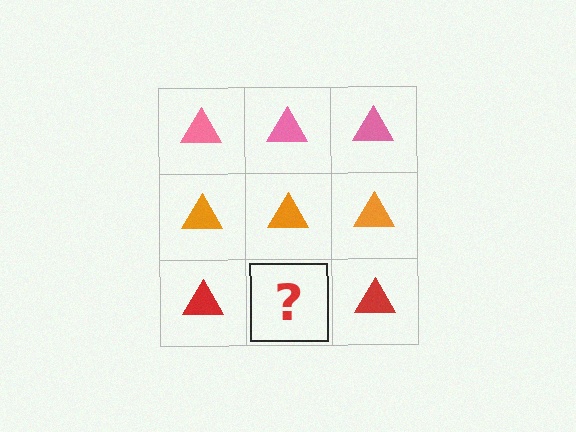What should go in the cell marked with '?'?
The missing cell should contain a red triangle.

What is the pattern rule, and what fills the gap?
The rule is that each row has a consistent color. The gap should be filled with a red triangle.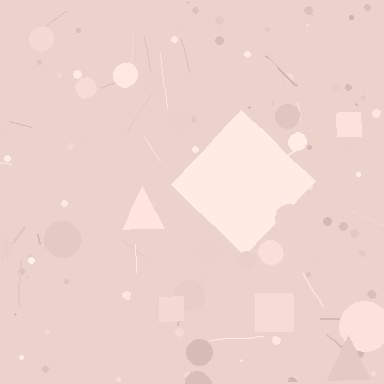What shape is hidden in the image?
A diamond is hidden in the image.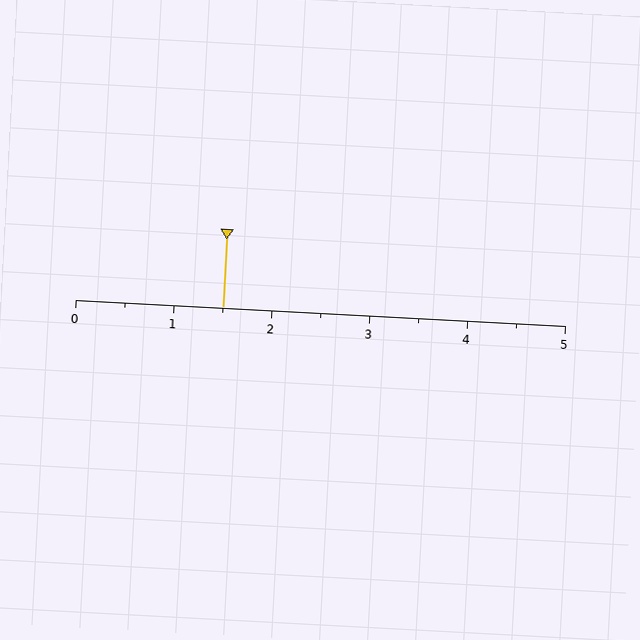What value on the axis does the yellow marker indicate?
The marker indicates approximately 1.5.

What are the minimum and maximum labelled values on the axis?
The axis runs from 0 to 5.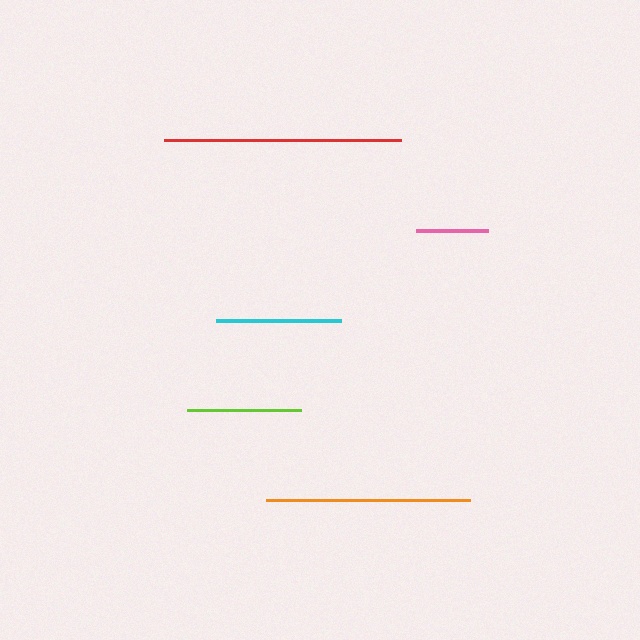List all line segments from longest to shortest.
From longest to shortest: red, orange, cyan, lime, pink.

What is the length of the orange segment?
The orange segment is approximately 204 pixels long.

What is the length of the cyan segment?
The cyan segment is approximately 125 pixels long.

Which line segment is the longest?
The red line is the longest at approximately 236 pixels.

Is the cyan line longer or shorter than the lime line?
The cyan line is longer than the lime line.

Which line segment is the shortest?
The pink line is the shortest at approximately 73 pixels.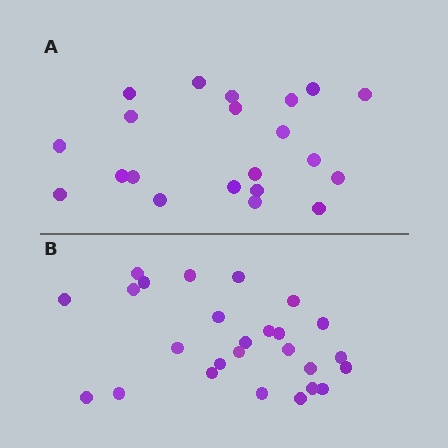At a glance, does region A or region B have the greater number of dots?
Region B (the bottom region) has more dots.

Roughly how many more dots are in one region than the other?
Region B has about 5 more dots than region A.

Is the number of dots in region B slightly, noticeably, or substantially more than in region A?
Region B has only slightly more — the two regions are fairly close. The ratio is roughly 1.2 to 1.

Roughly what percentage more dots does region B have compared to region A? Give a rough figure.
About 25% more.